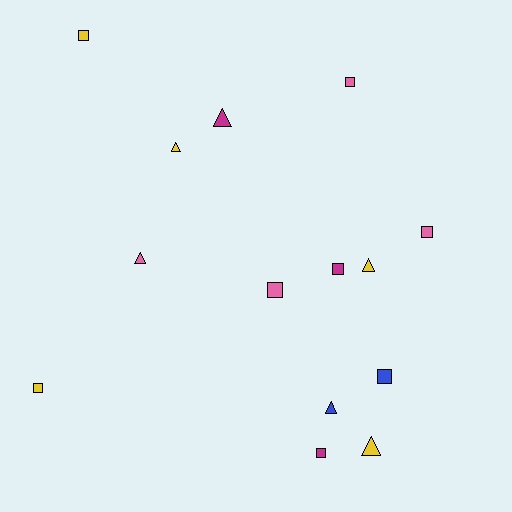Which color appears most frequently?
Yellow, with 5 objects.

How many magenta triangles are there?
There is 1 magenta triangle.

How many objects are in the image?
There are 14 objects.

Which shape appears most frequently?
Square, with 8 objects.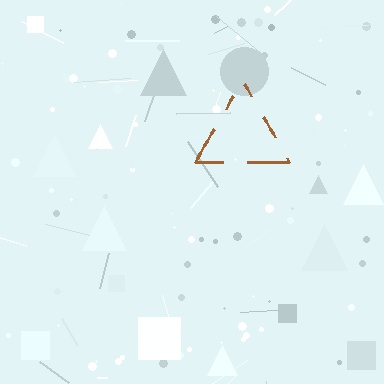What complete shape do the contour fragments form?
The contour fragments form a triangle.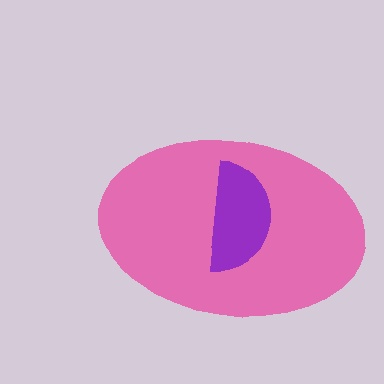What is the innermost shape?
The purple semicircle.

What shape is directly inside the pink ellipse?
The purple semicircle.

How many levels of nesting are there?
2.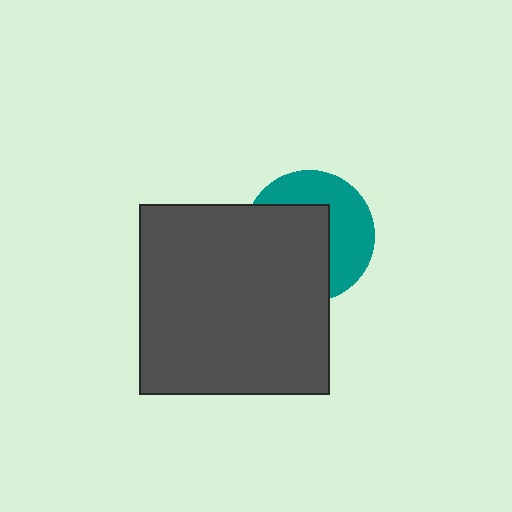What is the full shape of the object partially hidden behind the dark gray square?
The partially hidden object is a teal circle.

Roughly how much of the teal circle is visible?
About half of it is visible (roughly 46%).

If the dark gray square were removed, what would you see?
You would see the complete teal circle.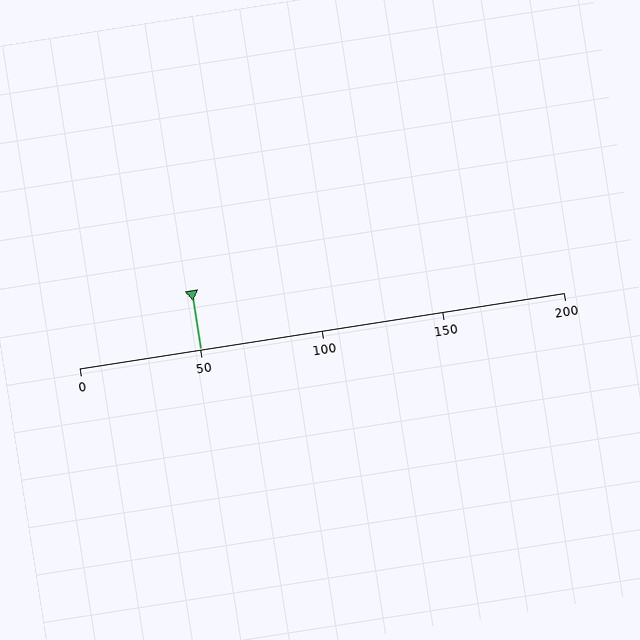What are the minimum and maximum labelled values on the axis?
The axis runs from 0 to 200.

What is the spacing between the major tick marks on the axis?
The major ticks are spaced 50 apart.